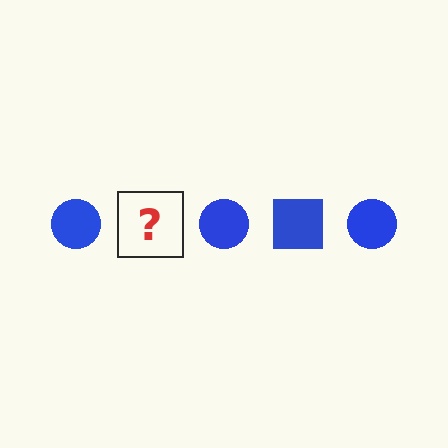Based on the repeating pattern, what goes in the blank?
The blank should be a blue square.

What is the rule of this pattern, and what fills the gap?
The rule is that the pattern cycles through circle, square shapes in blue. The gap should be filled with a blue square.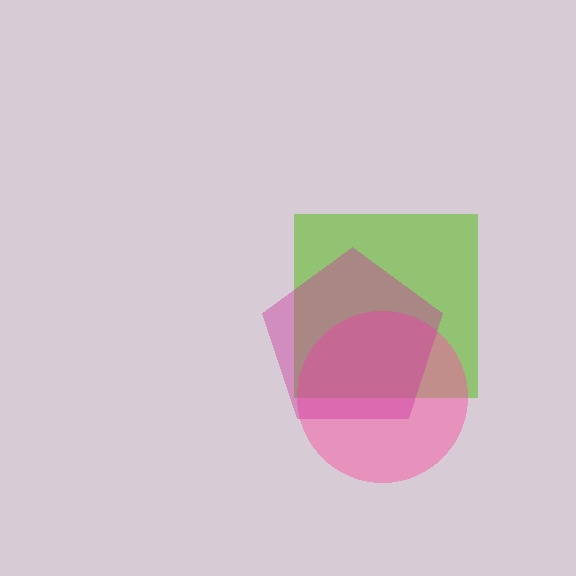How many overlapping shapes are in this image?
There are 3 overlapping shapes in the image.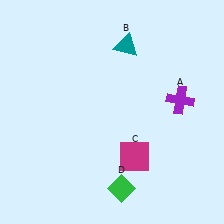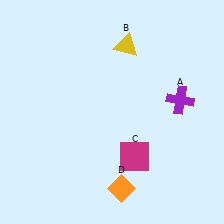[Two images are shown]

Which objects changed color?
B changed from teal to yellow. D changed from green to orange.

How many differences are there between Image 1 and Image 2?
There are 2 differences between the two images.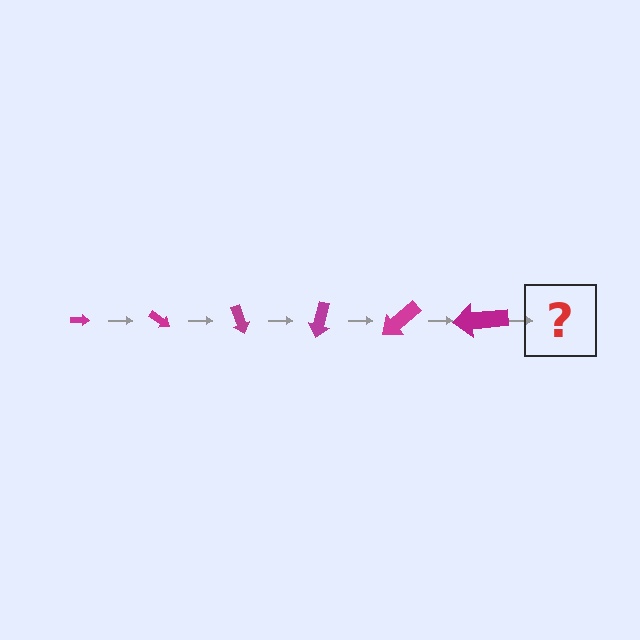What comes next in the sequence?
The next element should be an arrow, larger than the previous one and rotated 210 degrees from the start.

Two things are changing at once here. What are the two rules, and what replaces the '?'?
The two rules are that the arrow grows larger each step and it rotates 35 degrees each step. The '?' should be an arrow, larger than the previous one and rotated 210 degrees from the start.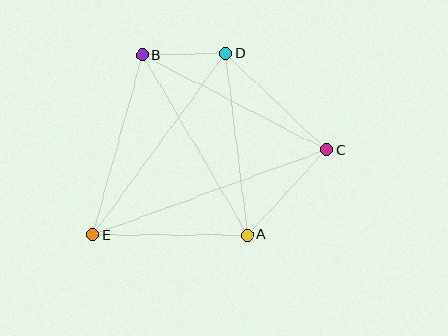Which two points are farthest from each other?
Points C and E are farthest from each other.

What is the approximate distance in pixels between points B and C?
The distance between B and C is approximately 207 pixels.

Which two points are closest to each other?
Points B and D are closest to each other.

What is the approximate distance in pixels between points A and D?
The distance between A and D is approximately 183 pixels.